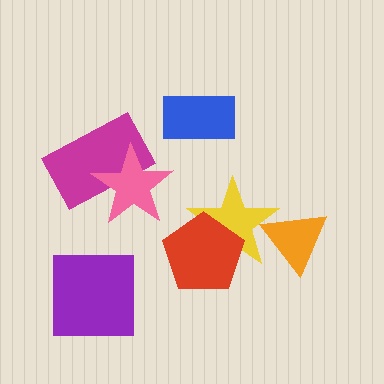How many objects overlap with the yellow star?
2 objects overlap with the yellow star.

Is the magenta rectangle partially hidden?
Yes, it is partially covered by another shape.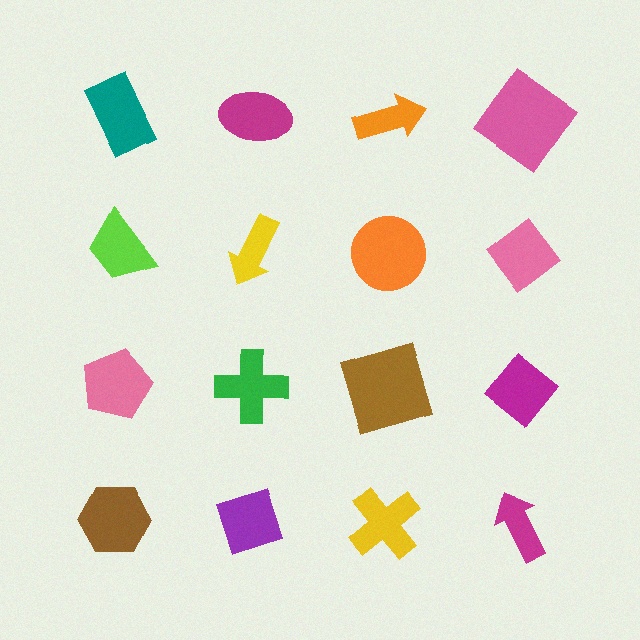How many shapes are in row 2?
4 shapes.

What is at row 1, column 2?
A magenta ellipse.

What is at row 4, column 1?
A brown hexagon.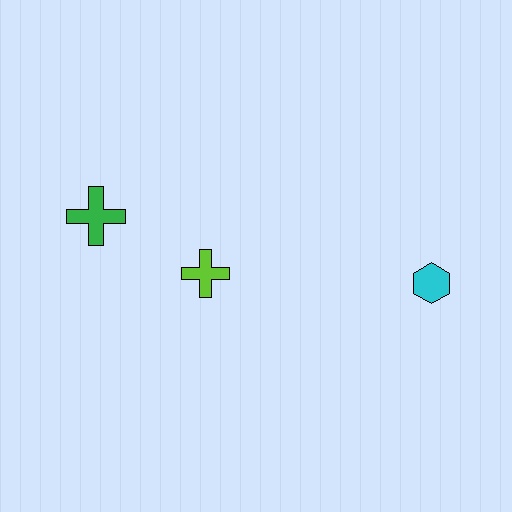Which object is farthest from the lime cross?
The cyan hexagon is farthest from the lime cross.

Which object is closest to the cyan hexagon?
The lime cross is closest to the cyan hexagon.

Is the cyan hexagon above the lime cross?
No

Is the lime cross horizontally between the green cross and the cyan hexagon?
Yes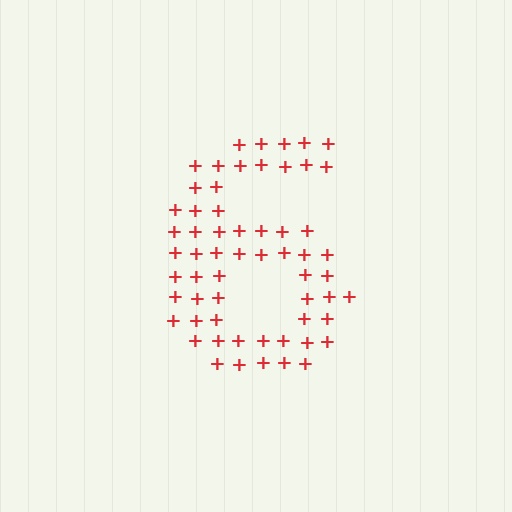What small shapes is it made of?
It is made of small plus signs.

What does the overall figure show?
The overall figure shows the digit 6.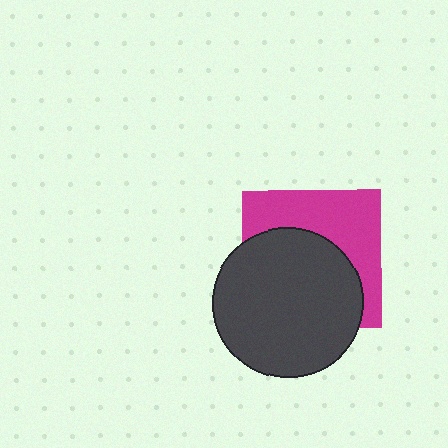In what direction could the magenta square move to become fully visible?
The magenta square could move up. That would shift it out from behind the dark gray circle entirely.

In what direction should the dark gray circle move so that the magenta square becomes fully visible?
The dark gray circle should move down. That is the shortest direction to clear the overlap and leave the magenta square fully visible.